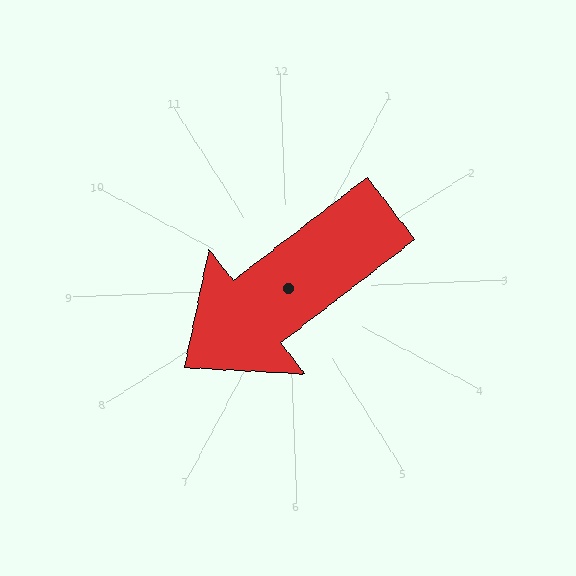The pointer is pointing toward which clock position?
Roughly 8 o'clock.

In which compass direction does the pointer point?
Southwest.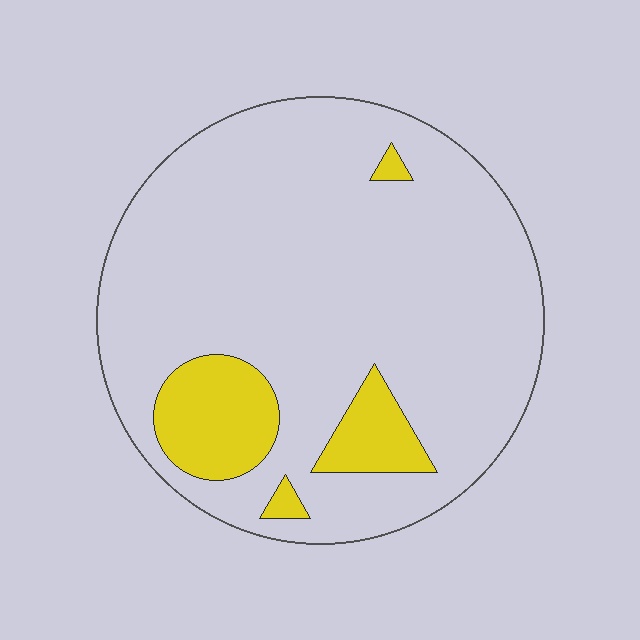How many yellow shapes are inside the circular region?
4.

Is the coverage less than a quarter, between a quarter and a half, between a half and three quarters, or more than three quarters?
Less than a quarter.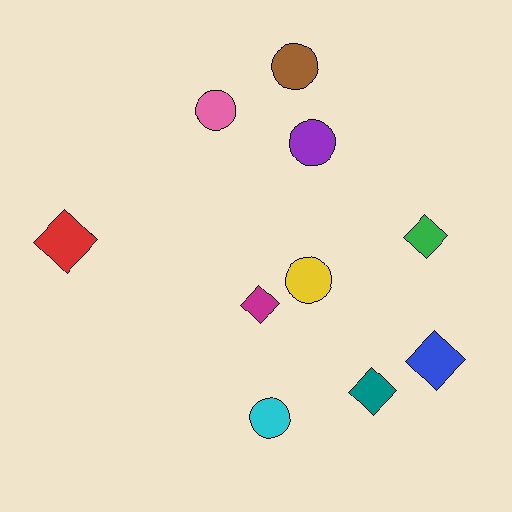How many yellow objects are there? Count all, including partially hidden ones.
There is 1 yellow object.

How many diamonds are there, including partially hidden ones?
There are 5 diamonds.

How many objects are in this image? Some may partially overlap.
There are 10 objects.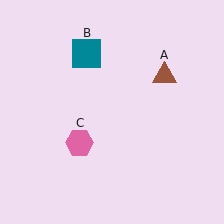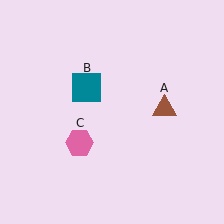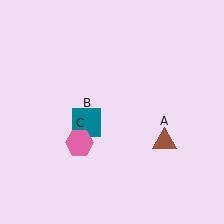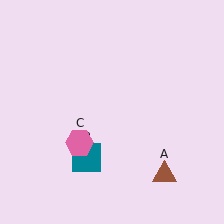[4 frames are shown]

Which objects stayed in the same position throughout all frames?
Pink hexagon (object C) remained stationary.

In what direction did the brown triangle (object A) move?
The brown triangle (object A) moved down.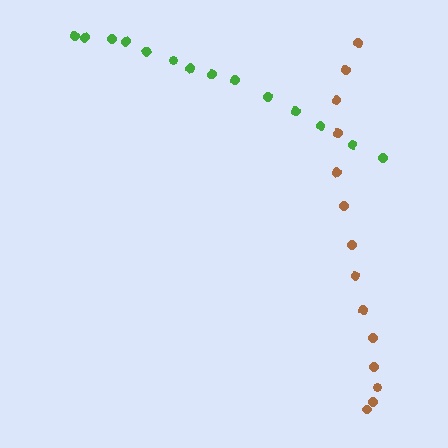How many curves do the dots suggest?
There are 2 distinct paths.